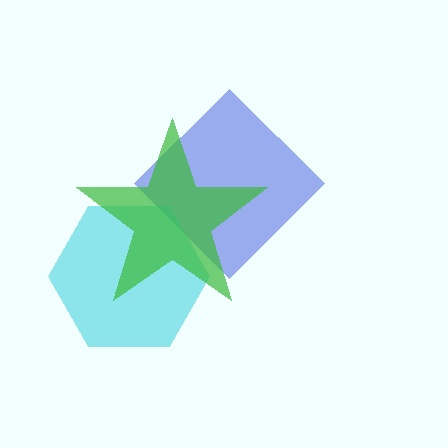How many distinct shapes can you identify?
There are 3 distinct shapes: a blue diamond, a cyan hexagon, a green star.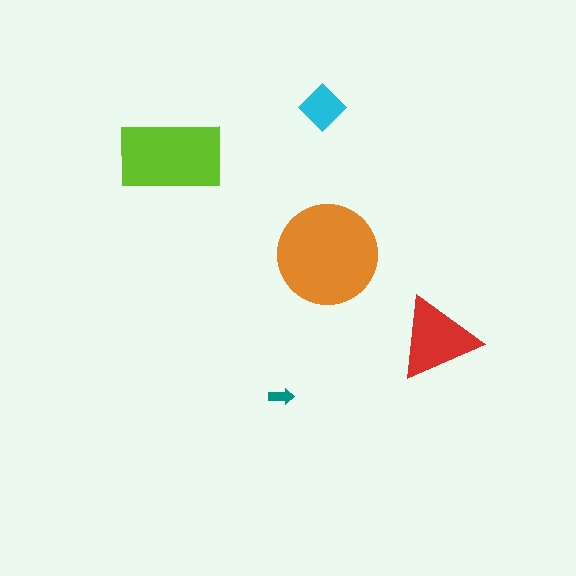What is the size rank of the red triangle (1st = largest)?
3rd.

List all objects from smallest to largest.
The teal arrow, the cyan diamond, the red triangle, the lime rectangle, the orange circle.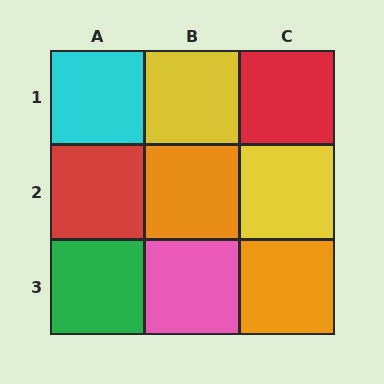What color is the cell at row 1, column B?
Yellow.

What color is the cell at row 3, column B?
Pink.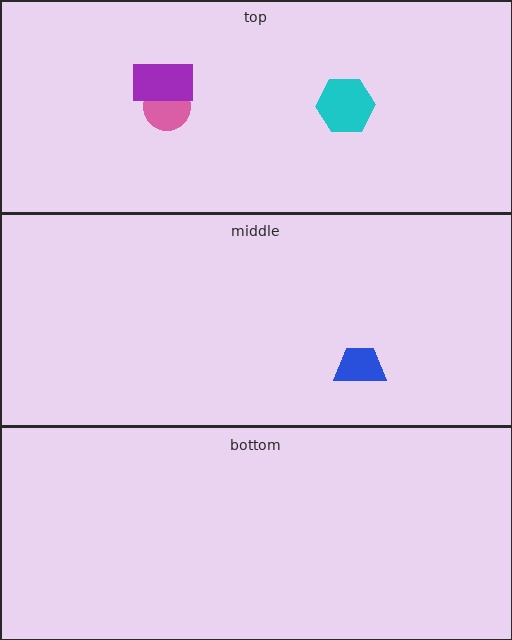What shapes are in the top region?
The pink circle, the purple rectangle, the cyan hexagon.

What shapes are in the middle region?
The blue trapezoid.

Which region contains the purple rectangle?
The top region.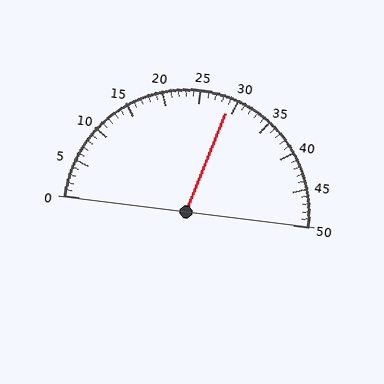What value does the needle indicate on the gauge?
The needle indicates approximately 29.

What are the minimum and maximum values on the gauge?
The gauge ranges from 0 to 50.